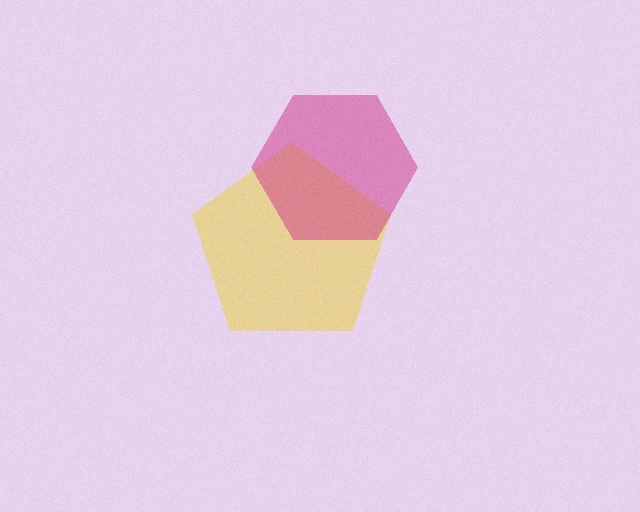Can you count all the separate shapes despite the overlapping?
Yes, there are 2 separate shapes.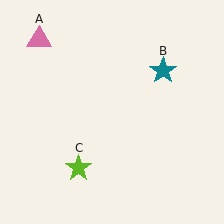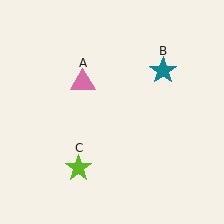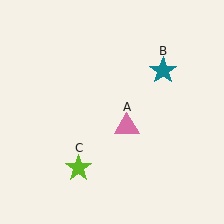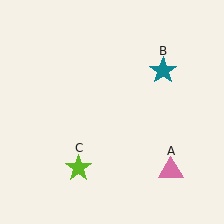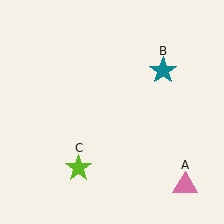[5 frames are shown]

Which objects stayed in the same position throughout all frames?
Teal star (object B) and lime star (object C) remained stationary.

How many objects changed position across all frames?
1 object changed position: pink triangle (object A).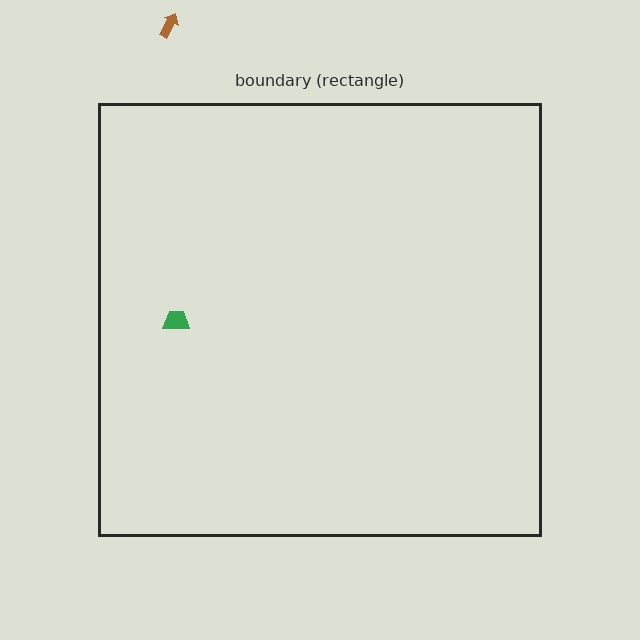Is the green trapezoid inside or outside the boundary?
Inside.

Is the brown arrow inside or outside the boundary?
Outside.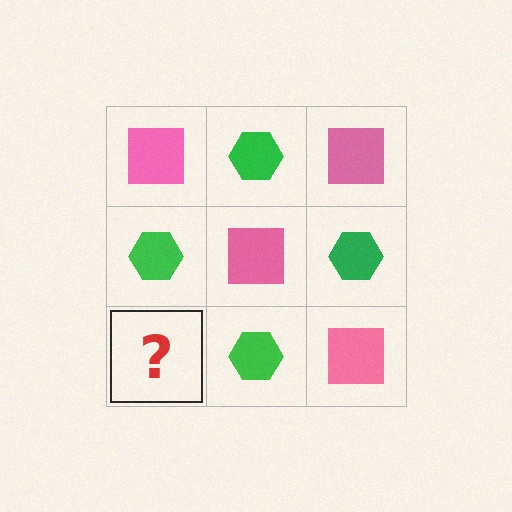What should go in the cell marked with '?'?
The missing cell should contain a pink square.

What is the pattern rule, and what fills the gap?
The rule is that it alternates pink square and green hexagon in a checkerboard pattern. The gap should be filled with a pink square.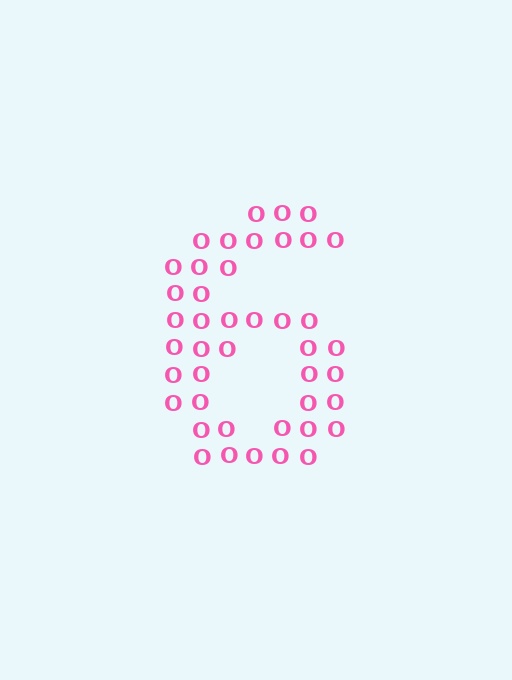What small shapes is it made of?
It is made of small letter O's.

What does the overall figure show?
The overall figure shows the digit 6.